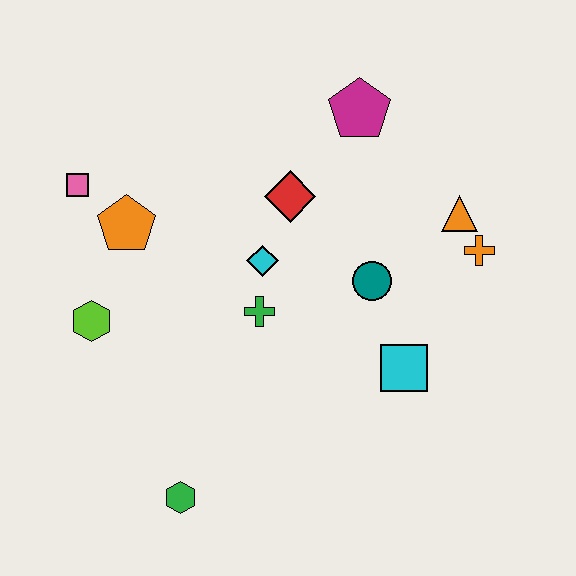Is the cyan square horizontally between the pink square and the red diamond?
No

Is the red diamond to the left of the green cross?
No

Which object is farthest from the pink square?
The orange cross is farthest from the pink square.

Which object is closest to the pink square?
The orange pentagon is closest to the pink square.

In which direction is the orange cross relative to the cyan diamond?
The orange cross is to the right of the cyan diamond.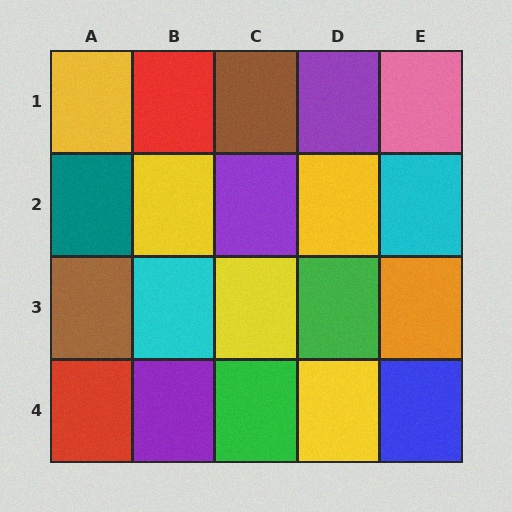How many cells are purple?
3 cells are purple.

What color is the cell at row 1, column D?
Purple.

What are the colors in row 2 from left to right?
Teal, yellow, purple, yellow, cyan.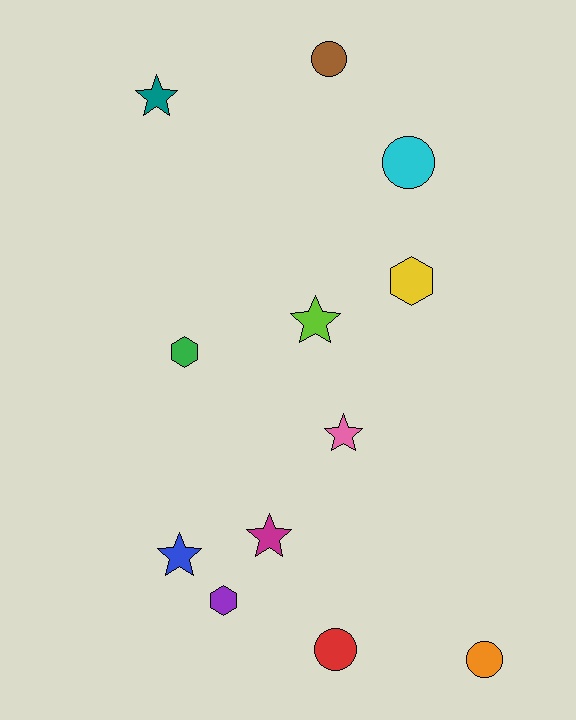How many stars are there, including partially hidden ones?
There are 5 stars.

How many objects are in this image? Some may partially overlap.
There are 12 objects.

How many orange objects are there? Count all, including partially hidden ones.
There is 1 orange object.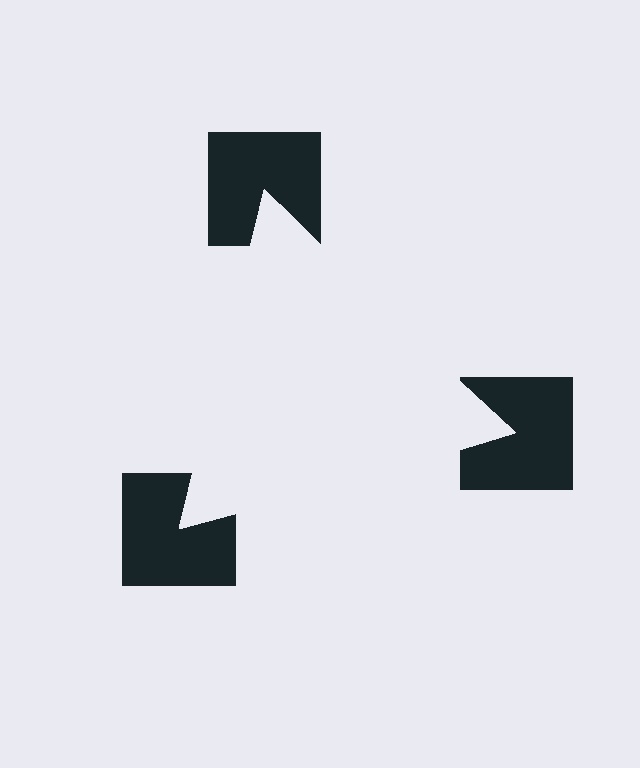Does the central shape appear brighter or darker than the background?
It typically appears slightly brighter than the background, even though no actual brightness change is drawn.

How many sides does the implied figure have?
3 sides.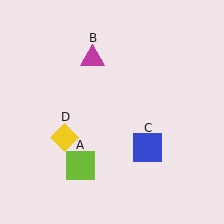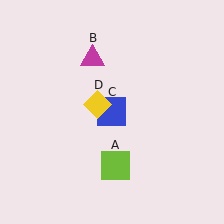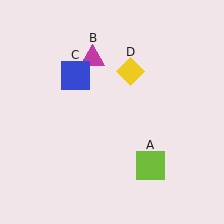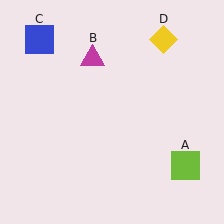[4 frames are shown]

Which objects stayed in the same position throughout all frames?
Magenta triangle (object B) remained stationary.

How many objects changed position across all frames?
3 objects changed position: lime square (object A), blue square (object C), yellow diamond (object D).